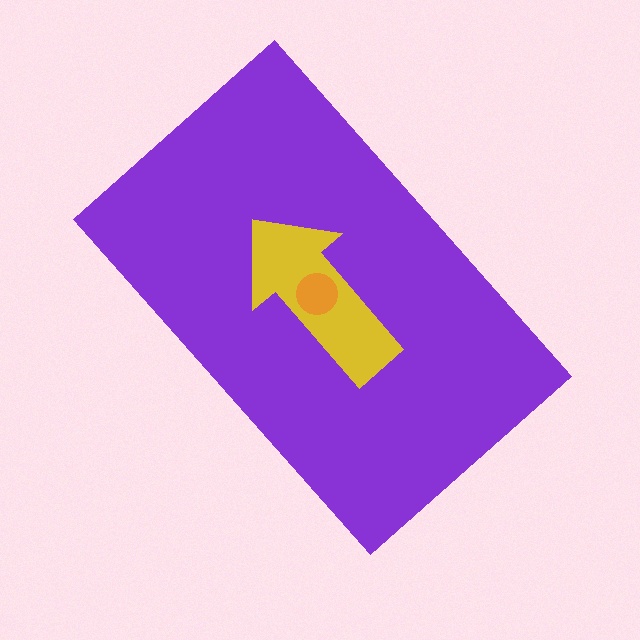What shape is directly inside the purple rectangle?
The yellow arrow.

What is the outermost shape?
The purple rectangle.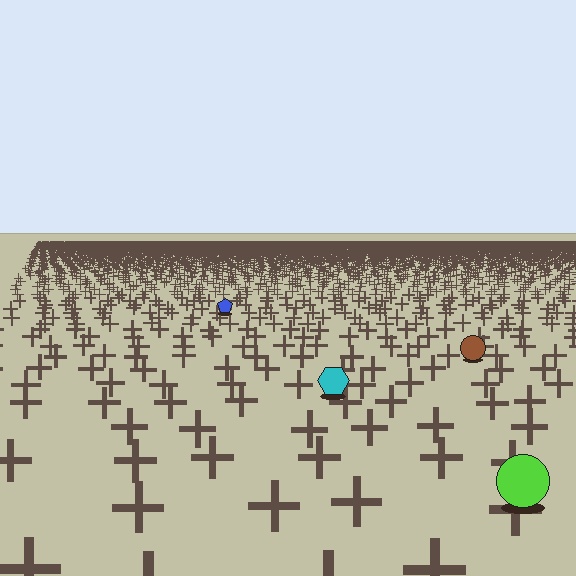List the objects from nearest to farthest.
From nearest to farthest: the lime circle, the cyan hexagon, the brown circle, the blue pentagon.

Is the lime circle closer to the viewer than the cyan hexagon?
Yes. The lime circle is closer — you can tell from the texture gradient: the ground texture is coarser near it.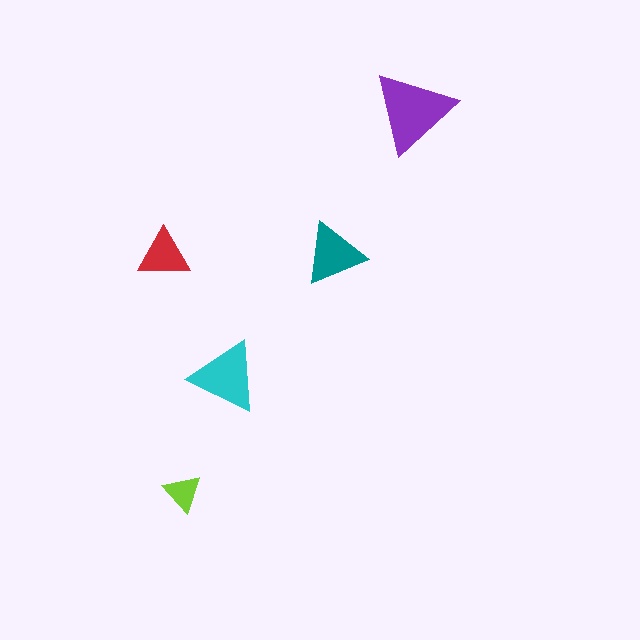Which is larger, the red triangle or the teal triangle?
The teal one.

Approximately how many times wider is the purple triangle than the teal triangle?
About 1.5 times wider.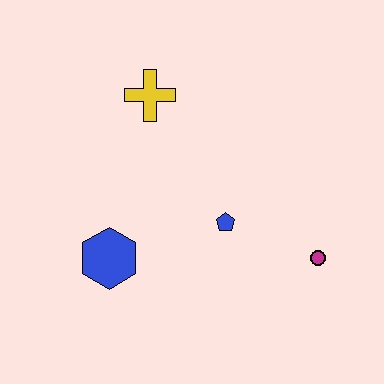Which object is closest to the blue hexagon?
The blue pentagon is closest to the blue hexagon.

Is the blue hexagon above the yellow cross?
No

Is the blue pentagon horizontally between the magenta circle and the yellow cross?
Yes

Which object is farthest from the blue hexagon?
The magenta circle is farthest from the blue hexagon.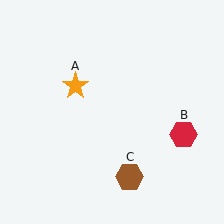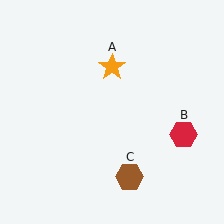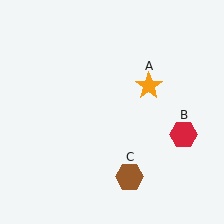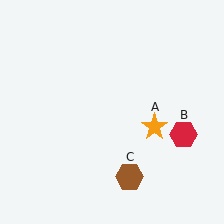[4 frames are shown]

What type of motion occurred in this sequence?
The orange star (object A) rotated clockwise around the center of the scene.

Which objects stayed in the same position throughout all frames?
Red hexagon (object B) and brown hexagon (object C) remained stationary.